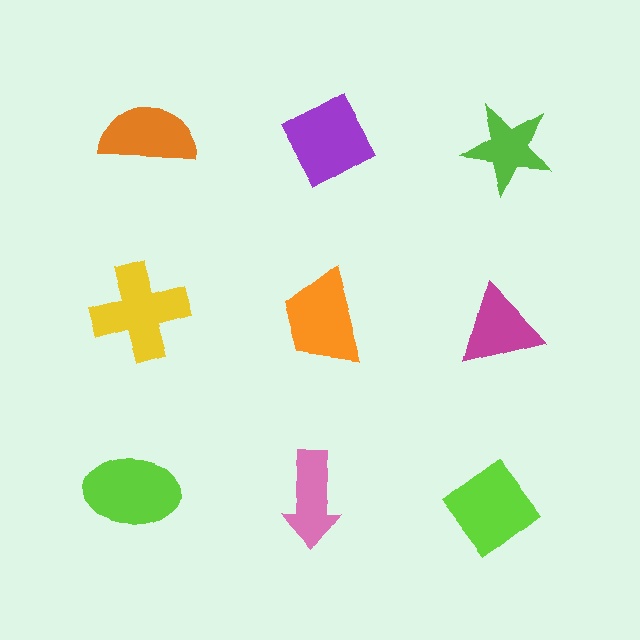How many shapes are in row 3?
3 shapes.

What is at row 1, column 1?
An orange semicircle.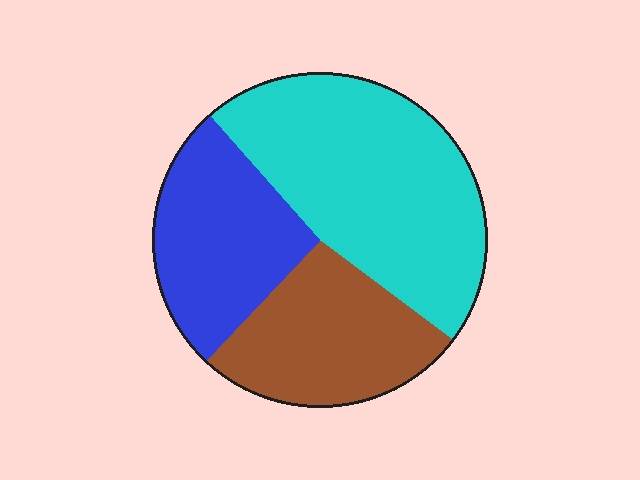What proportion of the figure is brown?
Brown covers 27% of the figure.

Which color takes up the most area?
Cyan, at roughly 45%.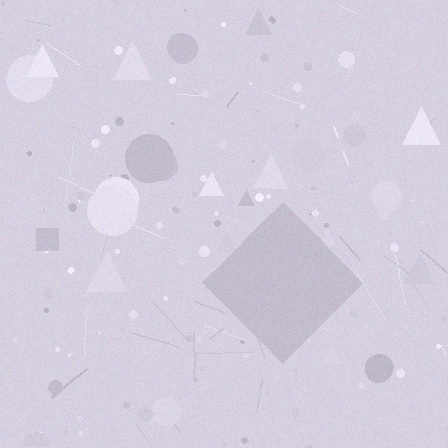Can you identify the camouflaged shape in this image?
The camouflaged shape is a diamond.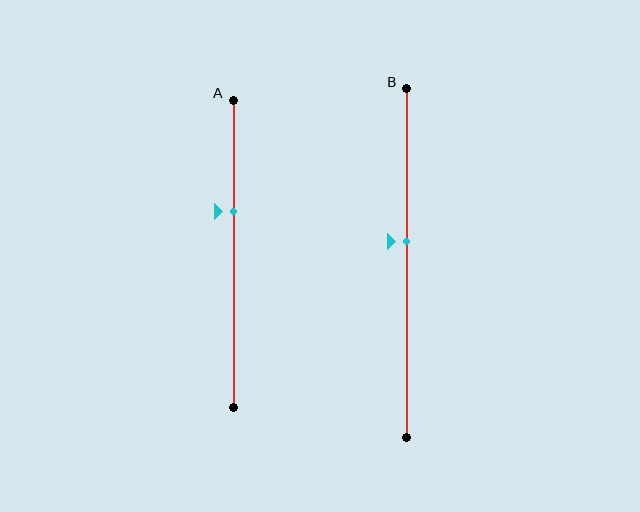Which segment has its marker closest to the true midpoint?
Segment B has its marker closest to the true midpoint.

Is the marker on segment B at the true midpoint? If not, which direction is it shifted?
No, the marker on segment B is shifted upward by about 6% of the segment length.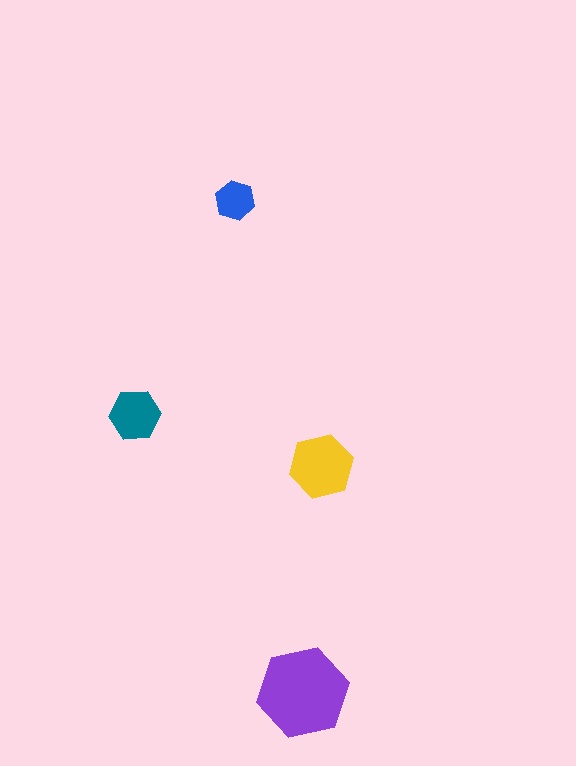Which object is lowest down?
The purple hexagon is bottommost.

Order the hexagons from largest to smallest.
the purple one, the yellow one, the teal one, the blue one.